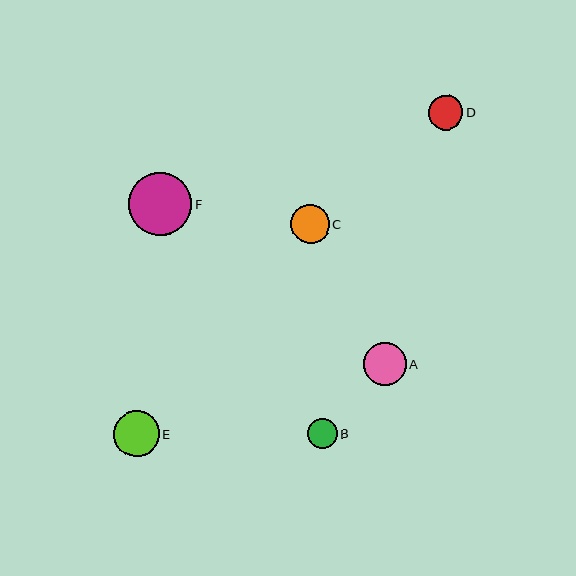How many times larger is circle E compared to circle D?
Circle E is approximately 1.3 times the size of circle D.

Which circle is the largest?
Circle F is the largest with a size of approximately 63 pixels.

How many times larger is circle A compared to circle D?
Circle A is approximately 1.2 times the size of circle D.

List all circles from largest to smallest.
From largest to smallest: F, E, A, C, D, B.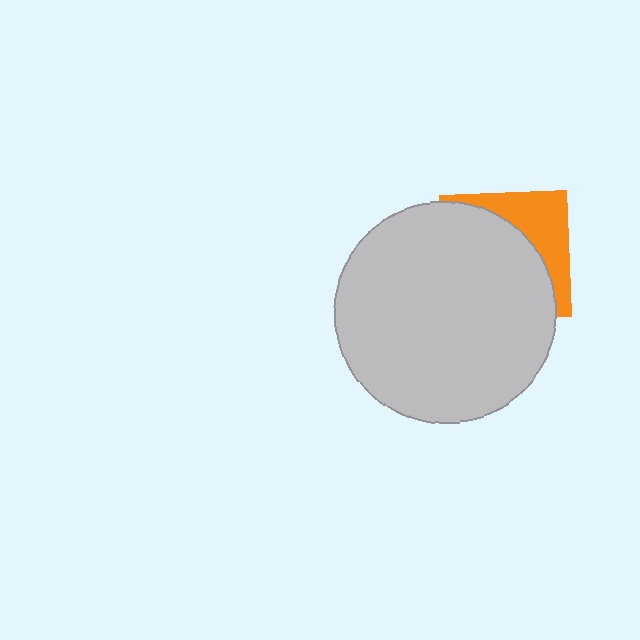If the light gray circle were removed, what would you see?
You would see the complete orange square.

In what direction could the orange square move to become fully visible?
The orange square could move toward the upper-right. That would shift it out from behind the light gray circle entirely.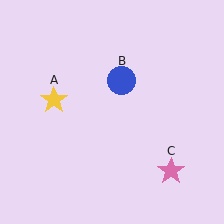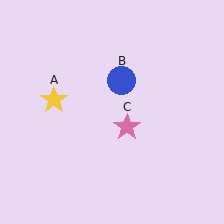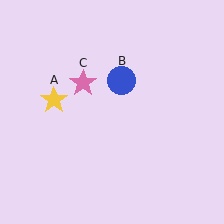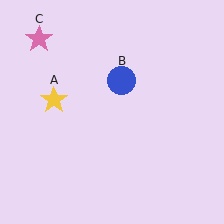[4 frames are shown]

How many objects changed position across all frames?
1 object changed position: pink star (object C).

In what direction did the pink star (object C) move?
The pink star (object C) moved up and to the left.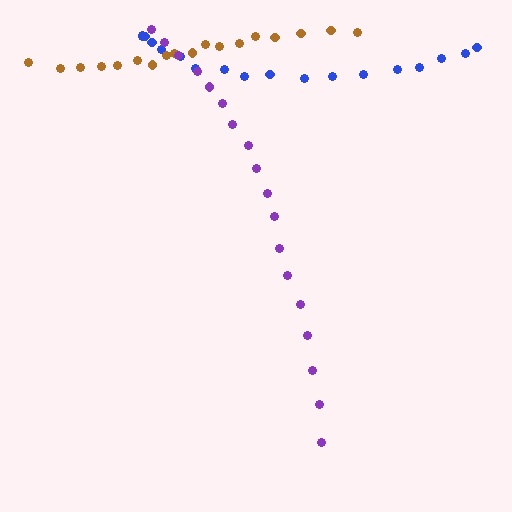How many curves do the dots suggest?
There are 3 distinct paths.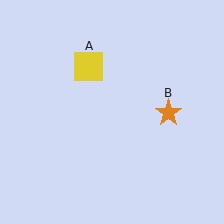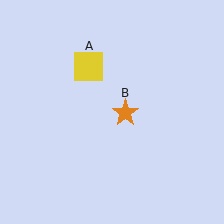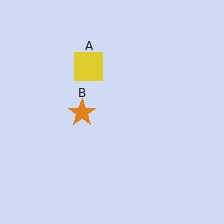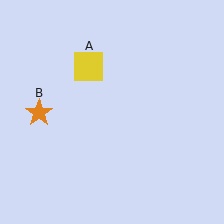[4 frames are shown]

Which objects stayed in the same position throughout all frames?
Yellow square (object A) remained stationary.